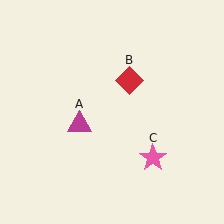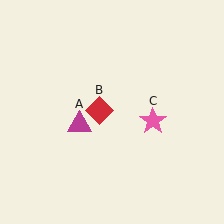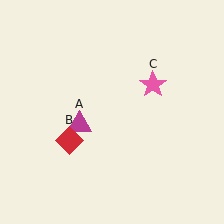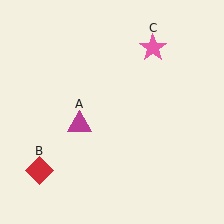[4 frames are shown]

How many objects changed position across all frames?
2 objects changed position: red diamond (object B), pink star (object C).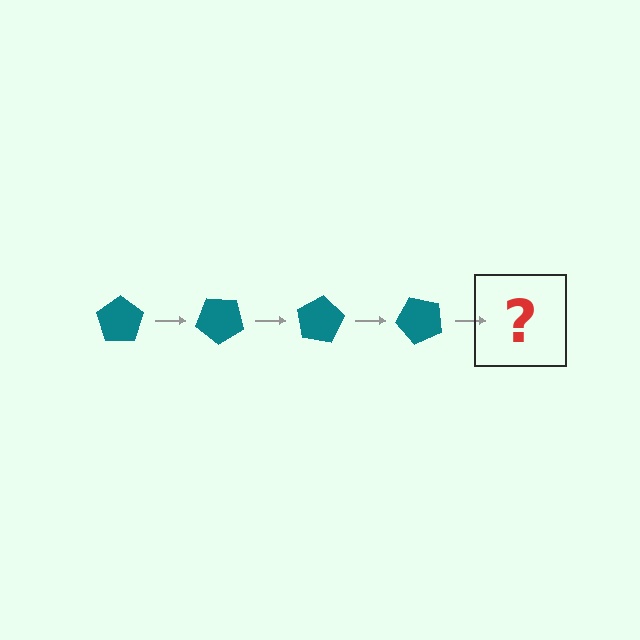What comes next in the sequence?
The next element should be a teal pentagon rotated 160 degrees.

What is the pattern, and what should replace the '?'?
The pattern is that the pentagon rotates 40 degrees each step. The '?' should be a teal pentagon rotated 160 degrees.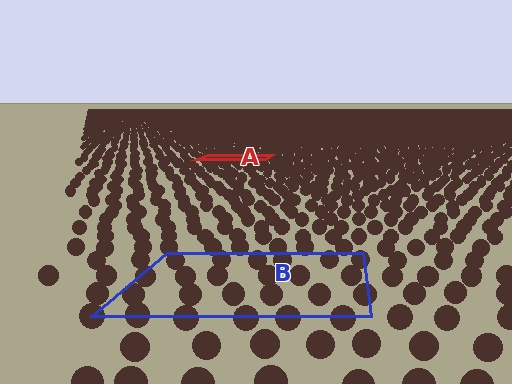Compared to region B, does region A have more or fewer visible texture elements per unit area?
Region A has more texture elements per unit area — they are packed more densely because it is farther away.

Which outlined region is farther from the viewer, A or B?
Region A is farther from the viewer — the texture elements inside it appear smaller and more densely packed.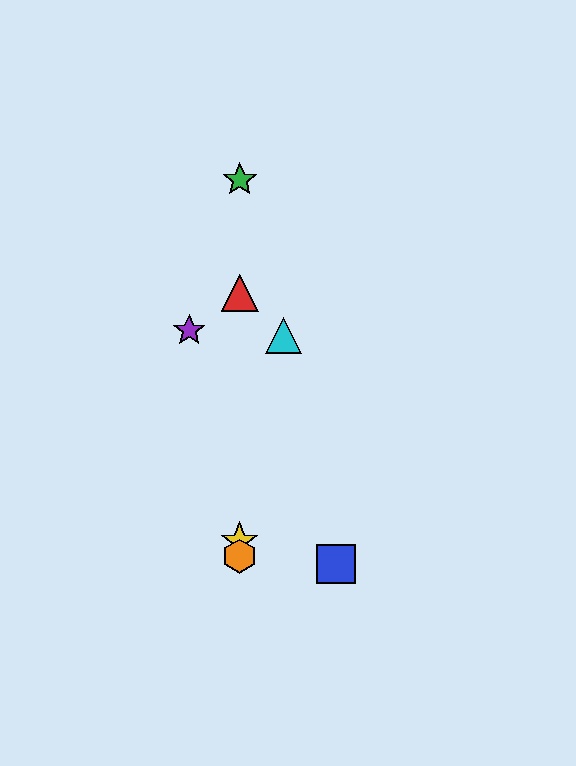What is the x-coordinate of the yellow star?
The yellow star is at x≈240.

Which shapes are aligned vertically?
The red triangle, the green star, the yellow star, the orange hexagon are aligned vertically.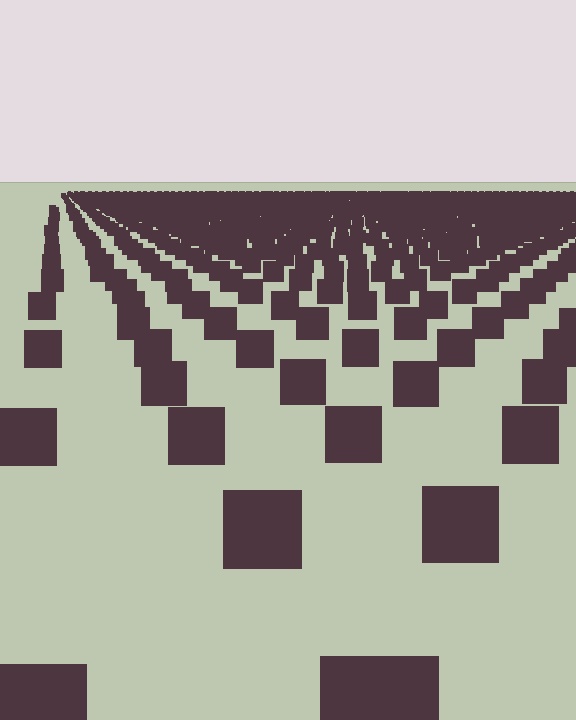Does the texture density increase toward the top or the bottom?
Density increases toward the top.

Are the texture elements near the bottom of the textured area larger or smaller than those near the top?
Larger. Near the bottom, elements are closer to the viewer and appear at a bigger on-screen size.